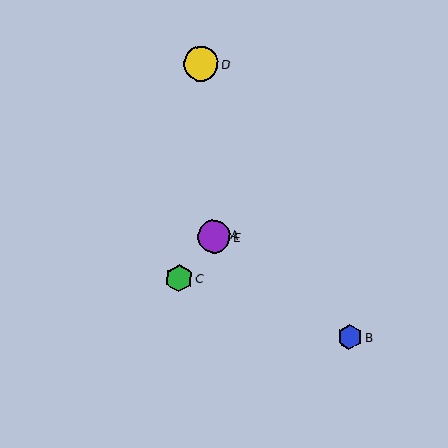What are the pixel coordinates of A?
Object A is at (215, 235).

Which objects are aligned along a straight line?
Objects A, C, E are aligned along a straight line.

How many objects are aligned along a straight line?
3 objects (A, C, E) are aligned along a straight line.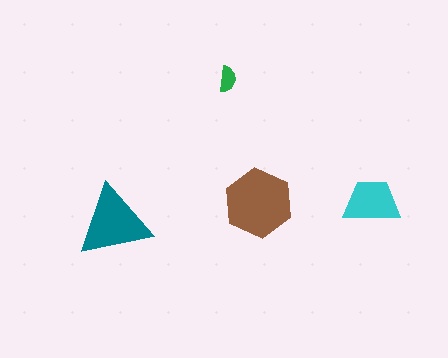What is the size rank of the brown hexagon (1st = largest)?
1st.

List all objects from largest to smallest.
The brown hexagon, the teal triangle, the cyan trapezoid, the green semicircle.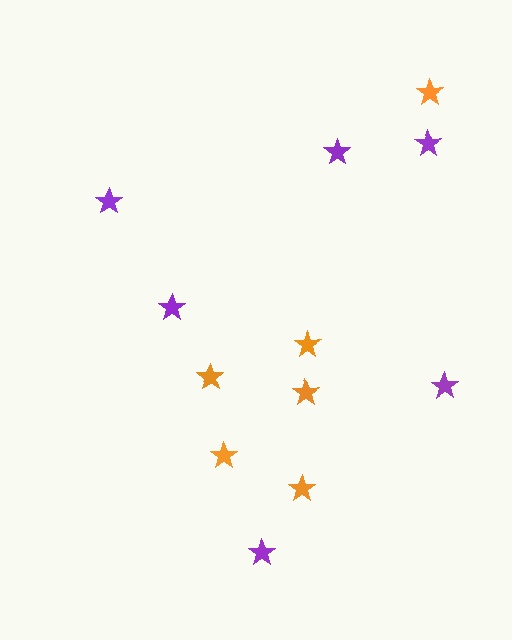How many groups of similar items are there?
There are 2 groups: one group of purple stars (6) and one group of orange stars (6).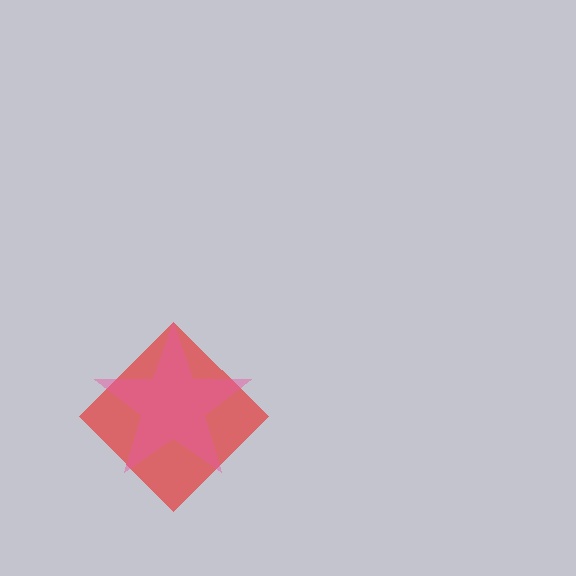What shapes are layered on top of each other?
The layered shapes are: a red diamond, a pink star.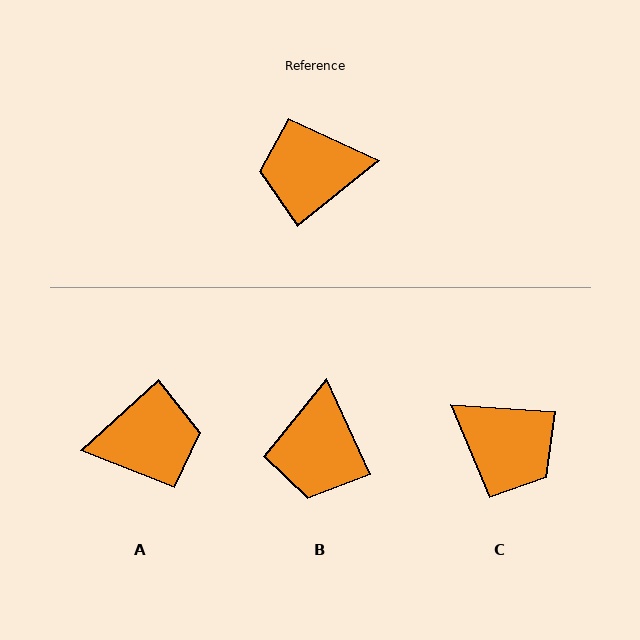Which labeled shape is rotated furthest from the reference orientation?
A, about 177 degrees away.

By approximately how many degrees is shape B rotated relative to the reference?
Approximately 75 degrees counter-clockwise.